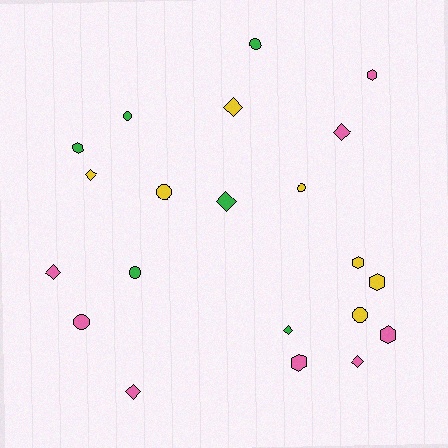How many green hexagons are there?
There is 1 green hexagon.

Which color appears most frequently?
Pink, with 8 objects.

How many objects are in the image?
There are 21 objects.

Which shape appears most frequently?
Diamond, with 8 objects.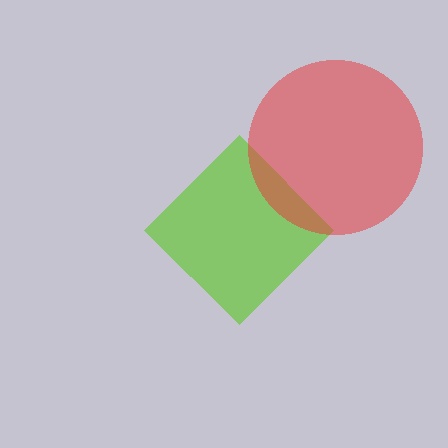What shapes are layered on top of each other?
The layered shapes are: a lime diamond, a red circle.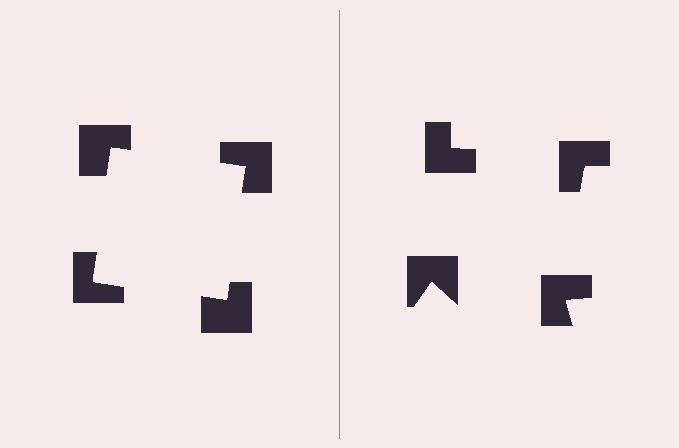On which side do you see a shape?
An illusory square appears on the left side. On the right side the wedge cuts are rotated, so no coherent shape forms.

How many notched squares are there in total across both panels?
8 — 4 on each side.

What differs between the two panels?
The notched squares are positioned identically on both sides; only the wedge orientations differ. On the left they align to a square; on the right they are misaligned.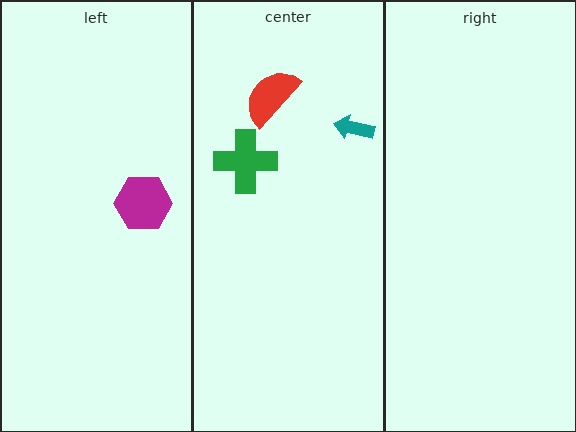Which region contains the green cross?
The center region.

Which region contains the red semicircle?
The center region.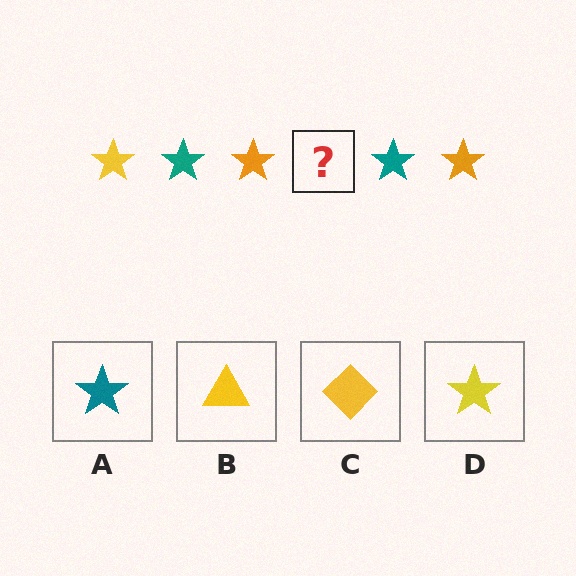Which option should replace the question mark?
Option D.